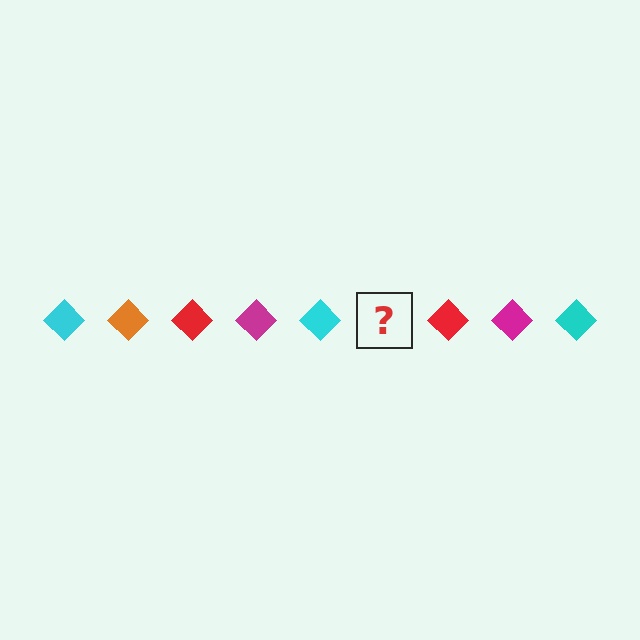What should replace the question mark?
The question mark should be replaced with an orange diamond.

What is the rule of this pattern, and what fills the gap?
The rule is that the pattern cycles through cyan, orange, red, magenta diamonds. The gap should be filled with an orange diamond.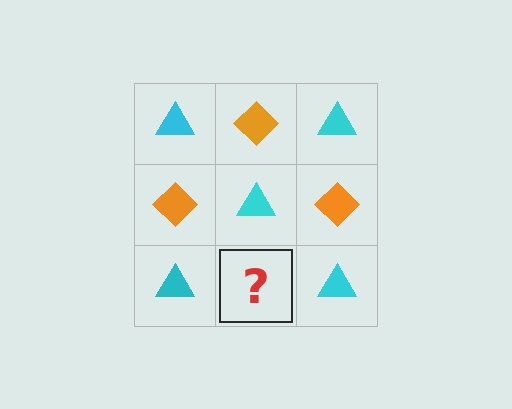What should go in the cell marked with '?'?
The missing cell should contain an orange diamond.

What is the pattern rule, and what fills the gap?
The rule is that it alternates cyan triangle and orange diamond in a checkerboard pattern. The gap should be filled with an orange diamond.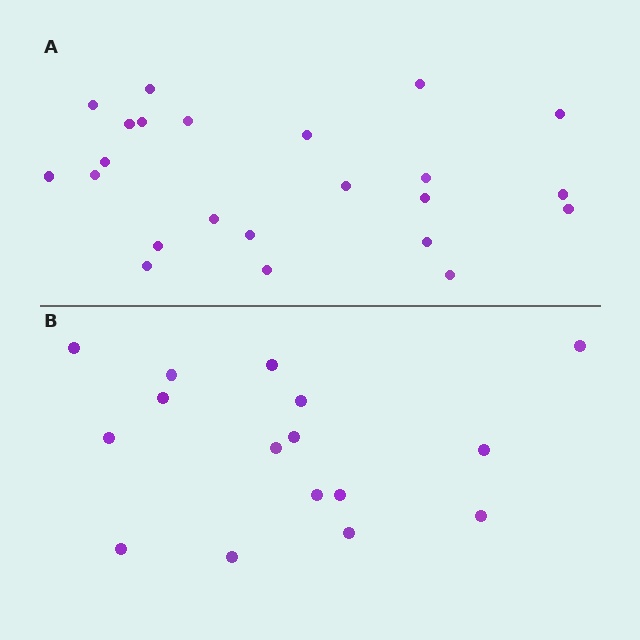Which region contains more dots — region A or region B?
Region A (the top region) has more dots.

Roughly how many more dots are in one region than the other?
Region A has roughly 8 or so more dots than region B.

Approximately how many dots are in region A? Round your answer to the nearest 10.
About 20 dots. (The exact count is 23, which rounds to 20.)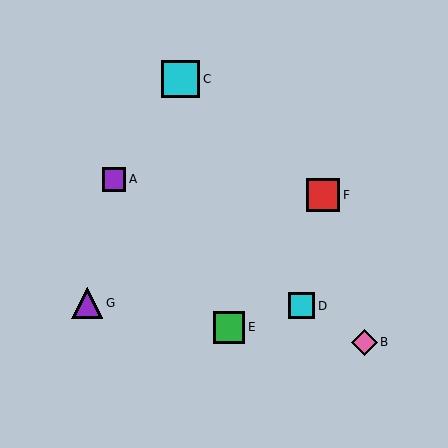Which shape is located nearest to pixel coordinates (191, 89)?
The cyan square (labeled C) at (181, 79) is nearest to that location.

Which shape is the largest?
The cyan square (labeled C) is the largest.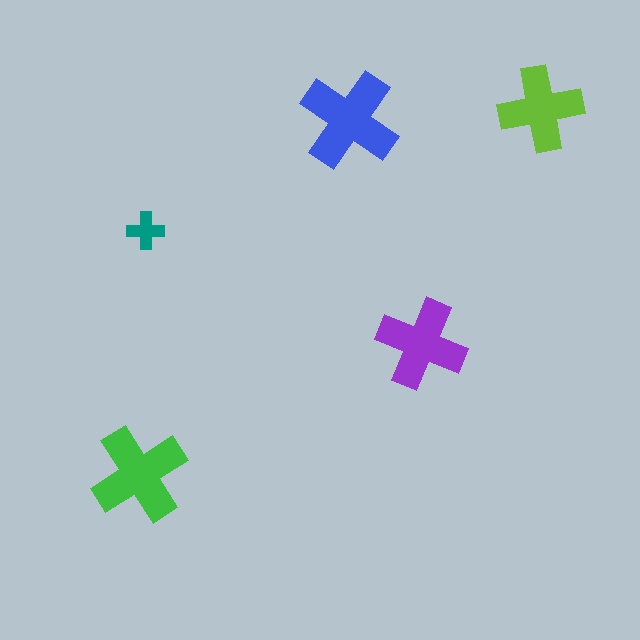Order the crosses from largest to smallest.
the blue one, the green one, the purple one, the lime one, the teal one.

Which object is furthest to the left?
The green cross is leftmost.